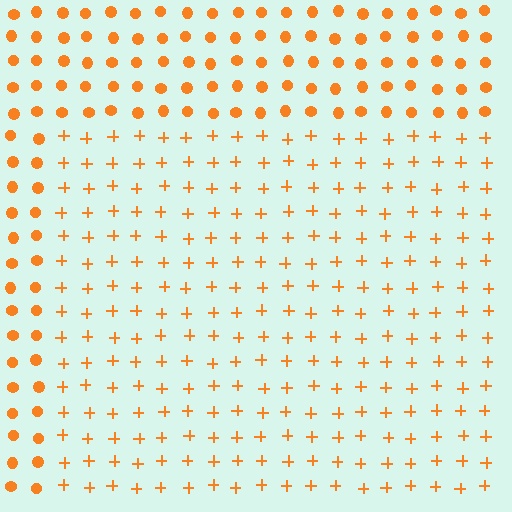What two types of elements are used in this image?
The image uses plus signs inside the rectangle region and circles outside it.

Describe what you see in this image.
The image is filled with small orange elements arranged in a uniform grid. A rectangle-shaped region contains plus signs, while the surrounding area contains circles. The boundary is defined purely by the change in element shape.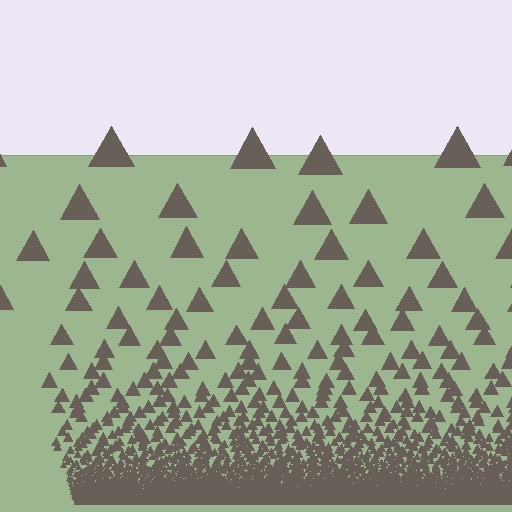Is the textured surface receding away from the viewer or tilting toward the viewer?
The surface appears to tilt toward the viewer. Texture elements get larger and sparser toward the top.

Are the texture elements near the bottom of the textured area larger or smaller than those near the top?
Smaller. The gradient is inverted — elements near the bottom are smaller and denser.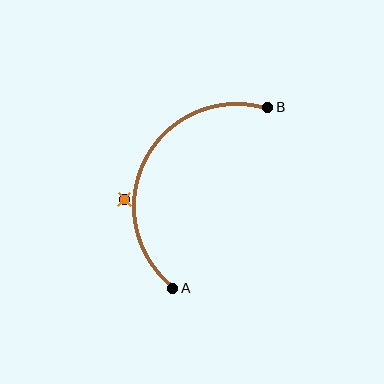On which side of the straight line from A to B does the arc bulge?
The arc bulges to the left of the straight line connecting A and B.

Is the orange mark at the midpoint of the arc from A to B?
No — the orange mark does not lie on the arc at all. It sits slightly outside the curve.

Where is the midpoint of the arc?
The arc midpoint is the point on the curve farthest from the straight line joining A and B. It sits to the left of that line.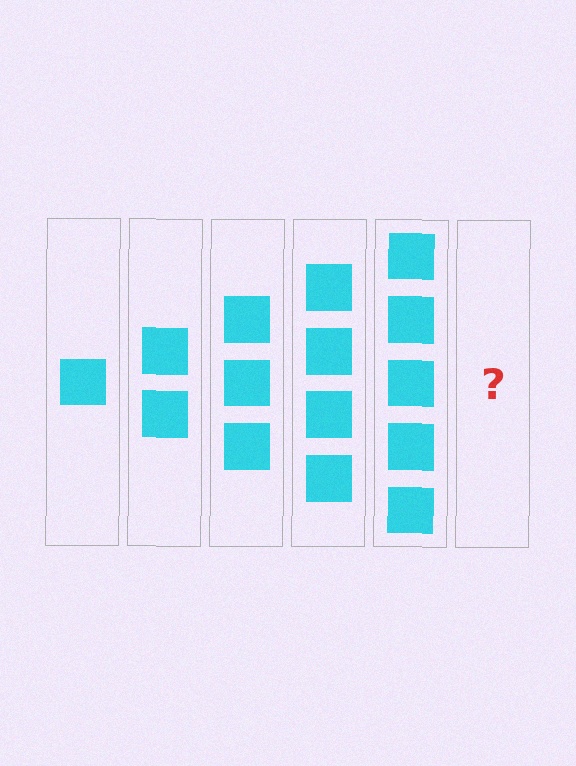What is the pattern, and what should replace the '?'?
The pattern is that each step adds one more square. The '?' should be 6 squares.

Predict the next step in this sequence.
The next step is 6 squares.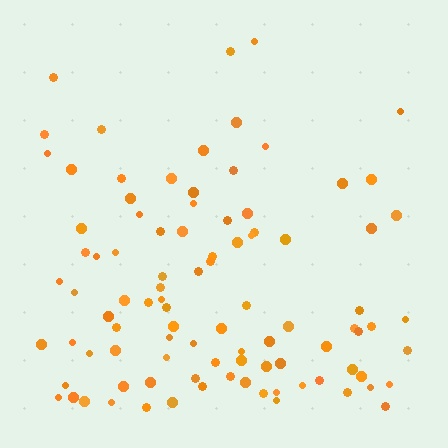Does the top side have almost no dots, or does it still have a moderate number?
Still a moderate number, just noticeably fewer than the bottom.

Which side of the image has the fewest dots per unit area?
The top.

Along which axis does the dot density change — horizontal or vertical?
Vertical.